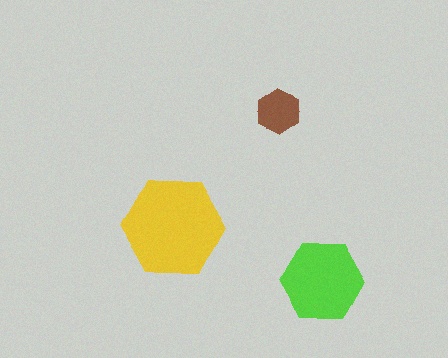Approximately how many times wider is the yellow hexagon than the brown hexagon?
About 2.5 times wider.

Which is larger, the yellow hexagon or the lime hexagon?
The yellow one.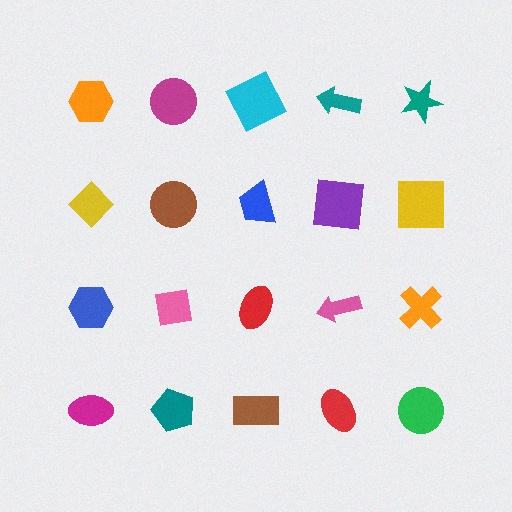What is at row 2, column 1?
A yellow diamond.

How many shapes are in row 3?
5 shapes.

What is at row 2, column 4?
A purple square.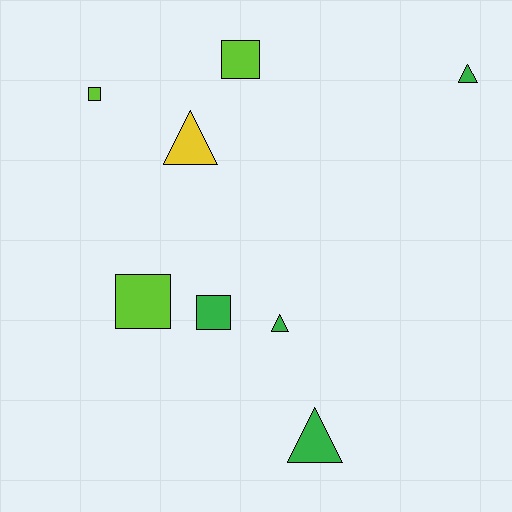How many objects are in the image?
There are 8 objects.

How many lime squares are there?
There are 3 lime squares.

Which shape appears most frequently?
Triangle, with 4 objects.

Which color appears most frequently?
Green, with 4 objects.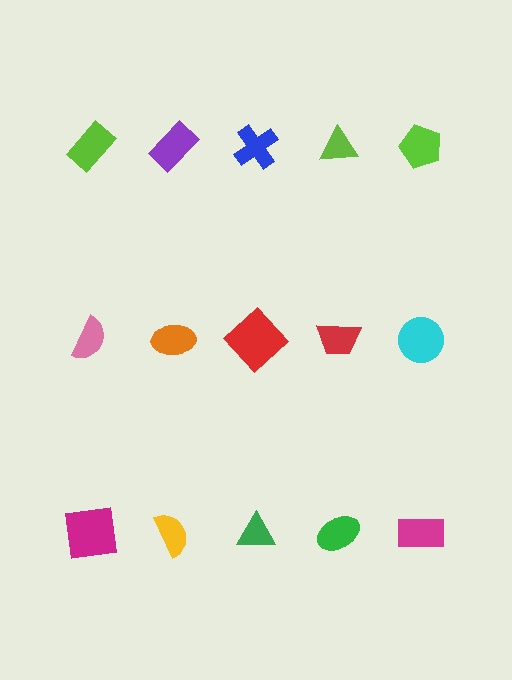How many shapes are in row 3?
5 shapes.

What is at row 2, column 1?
A pink semicircle.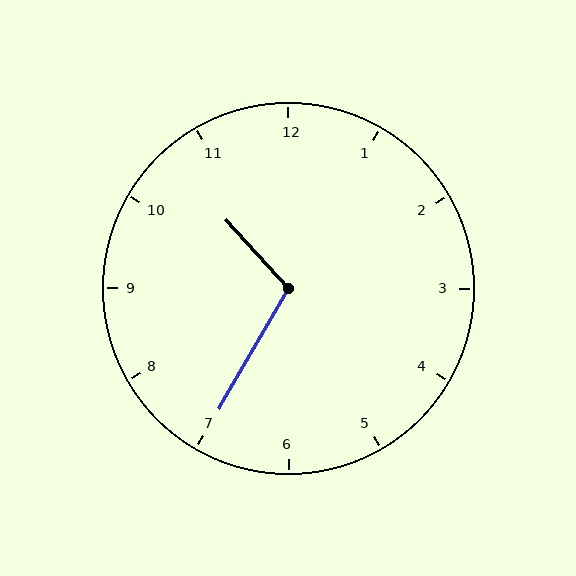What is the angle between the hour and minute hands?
Approximately 108 degrees.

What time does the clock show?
10:35.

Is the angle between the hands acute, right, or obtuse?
It is obtuse.